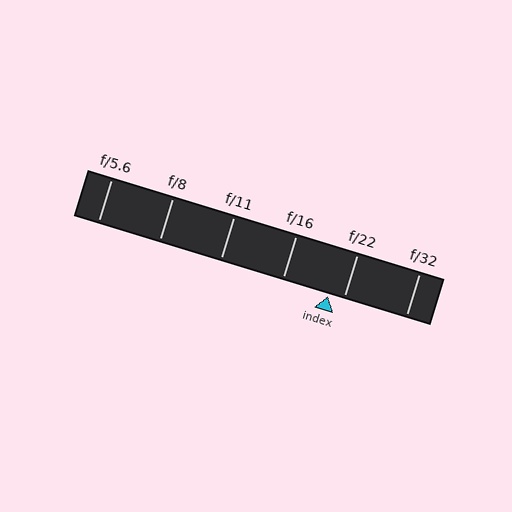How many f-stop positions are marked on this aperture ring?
There are 6 f-stop positions marked.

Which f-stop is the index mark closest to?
The index mark is closest to f/22.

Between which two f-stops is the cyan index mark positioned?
The index mark is between f/16 and f/22.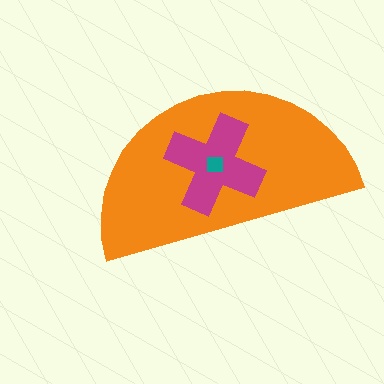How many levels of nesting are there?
3.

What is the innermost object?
The teal square.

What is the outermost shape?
The orange semicircle.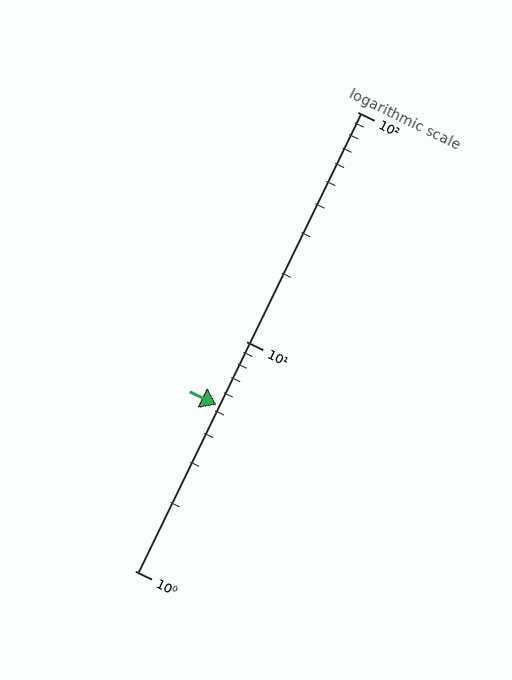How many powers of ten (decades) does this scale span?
The scale spans 2 decades, from 1 to 100.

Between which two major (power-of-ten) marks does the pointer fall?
The pointer is between 1 and 10.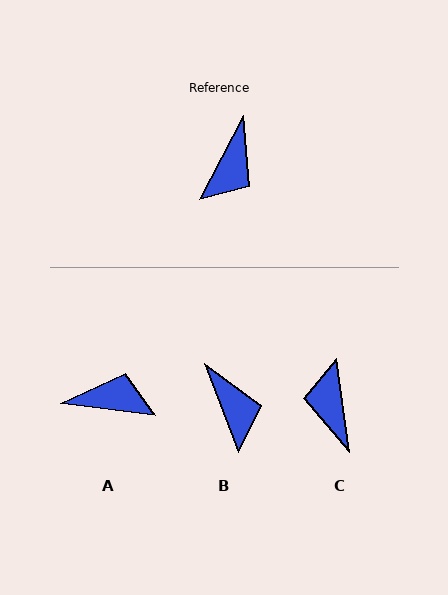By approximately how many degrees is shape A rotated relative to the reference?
Approximately 110 degrees counter-clockwise.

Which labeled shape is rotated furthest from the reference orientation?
C, about 144 degrees away.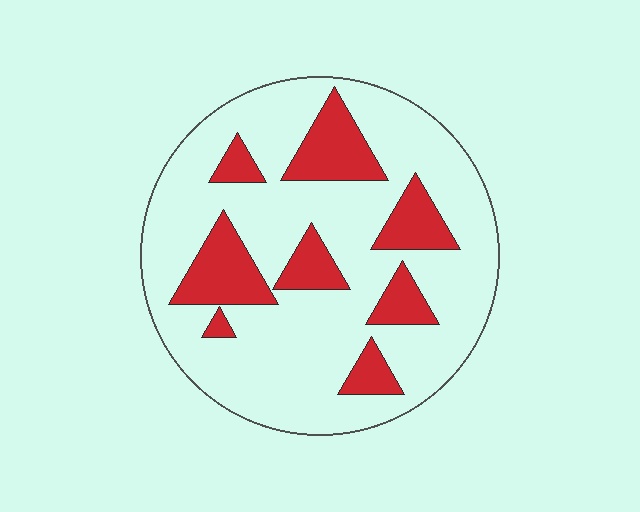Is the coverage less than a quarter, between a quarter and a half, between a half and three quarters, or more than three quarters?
Less than a quarter.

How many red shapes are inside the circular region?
8.